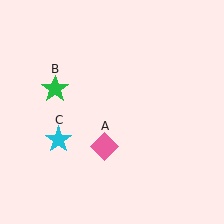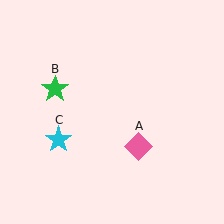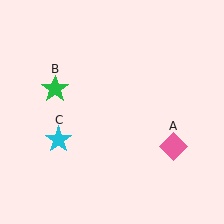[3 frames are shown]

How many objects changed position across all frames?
1 object changed position: pink diamond (object A).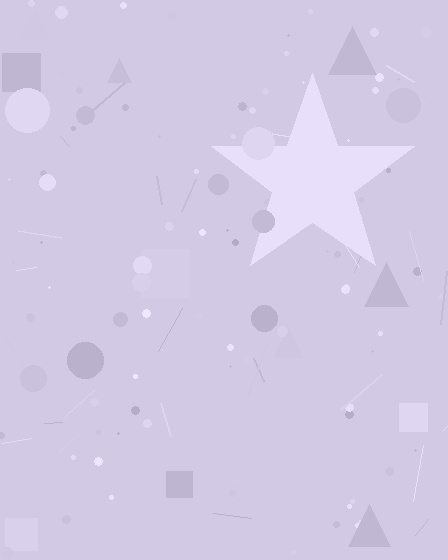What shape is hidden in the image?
A star is hidden in the image.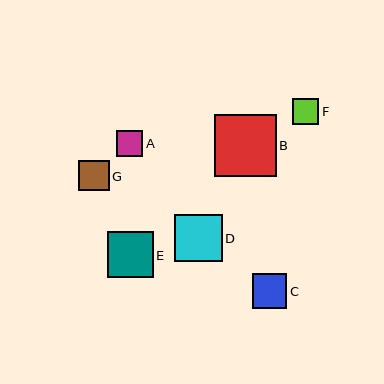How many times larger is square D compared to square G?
Square D is approximately 1.6 times the size of square G.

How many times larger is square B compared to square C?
Square B is approximately 1.8 times the size of square C.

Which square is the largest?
Square B is the largest with a size of approximately 61 pixels.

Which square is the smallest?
Square A is the smallest with a size of approximately 26 pixels.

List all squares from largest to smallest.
From largest to smallest: B, D, E, C, G, F, A.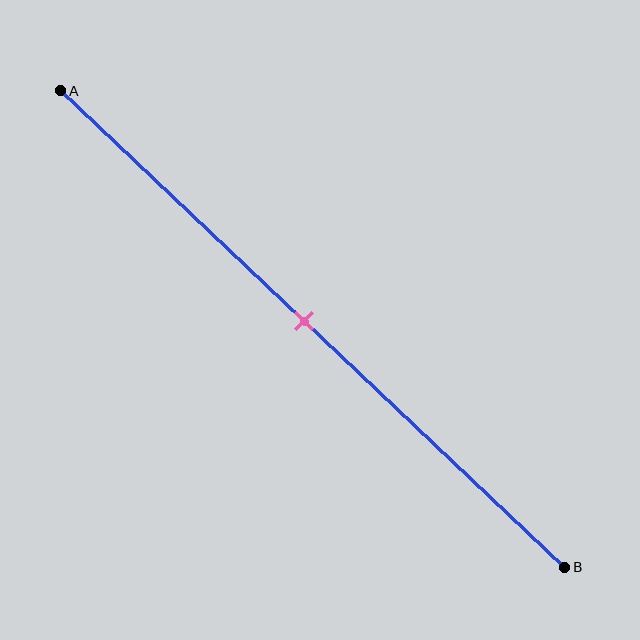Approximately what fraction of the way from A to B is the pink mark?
The pink mark is approximately 50% of the way from A to B.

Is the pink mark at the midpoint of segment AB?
Yes, the mark is approximately at the midpoint.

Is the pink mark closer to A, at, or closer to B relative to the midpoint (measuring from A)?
The pink mark is approximately at the midpoint of segment AB.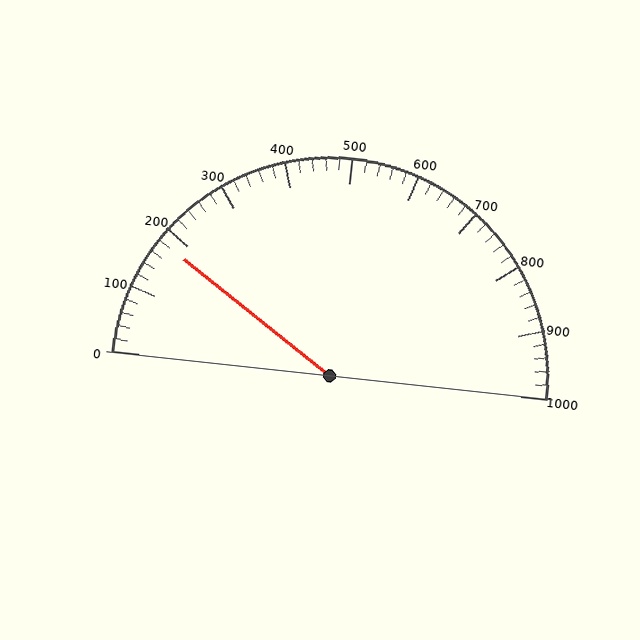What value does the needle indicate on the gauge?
The needle indicates approximately 180.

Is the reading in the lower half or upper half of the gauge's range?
The reading is in the lower half of the range (0 to 1000).